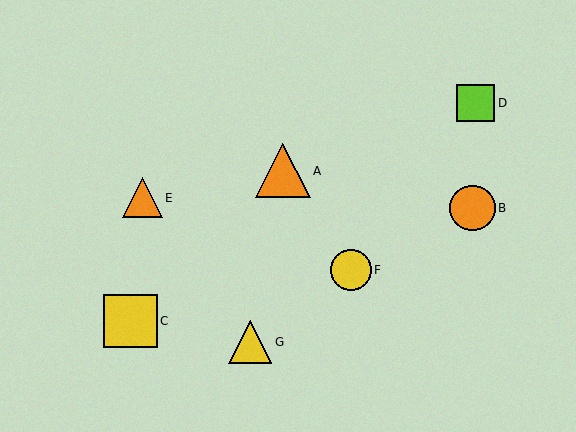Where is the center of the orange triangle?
The center of the orange triangle is at (142, 198).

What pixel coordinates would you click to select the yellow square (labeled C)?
Click at (130, 321) to select the yellow square C.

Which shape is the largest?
The orange triangle (labeled A) is the largest.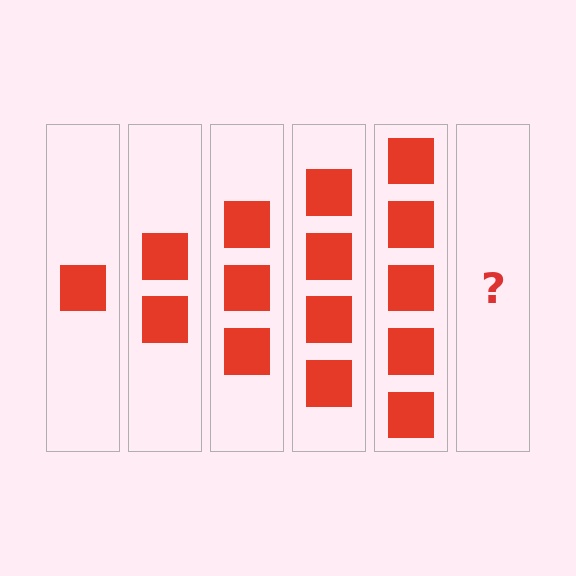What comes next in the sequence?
The next element should be 6 squares.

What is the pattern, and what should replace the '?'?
The pattern is that each step adds one more square. The '?' should be 6 squares.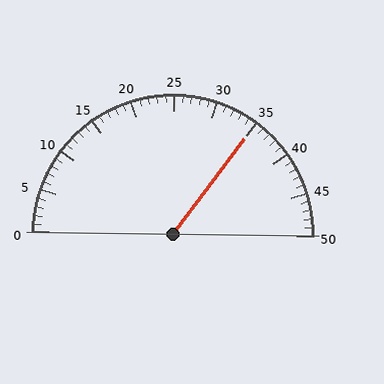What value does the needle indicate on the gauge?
The needle indicates approximately 35.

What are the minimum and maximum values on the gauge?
The gauge ranges from 0 to 50.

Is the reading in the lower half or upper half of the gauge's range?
The reading is in the upper half of the range (0 to 50).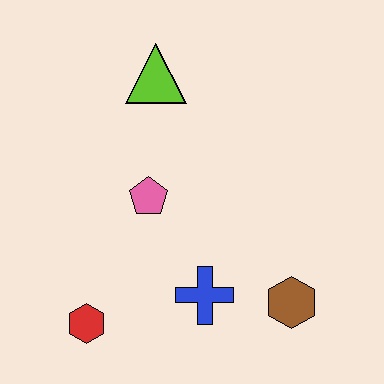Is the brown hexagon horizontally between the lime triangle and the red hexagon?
No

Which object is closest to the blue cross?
The brown hexagon is closest to the blue cross.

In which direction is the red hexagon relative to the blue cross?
The red hexagon is to the left of the blue cross.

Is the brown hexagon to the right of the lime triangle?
Yes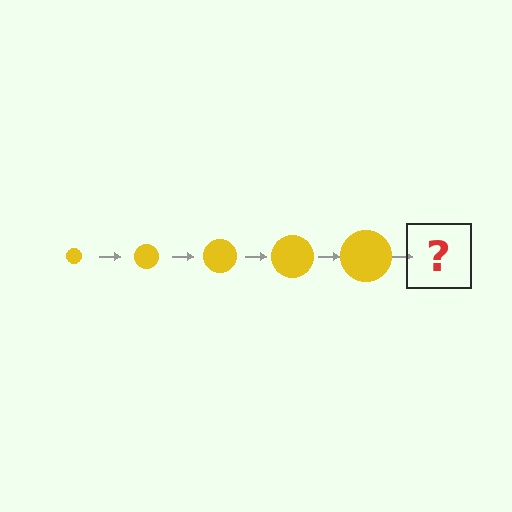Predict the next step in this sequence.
The next step is a yellow circle, larger than the previous one.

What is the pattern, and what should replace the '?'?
The pattern is that the circle gets progressively larger each step. The '?' should be a yellow circle, larger than the previous one.